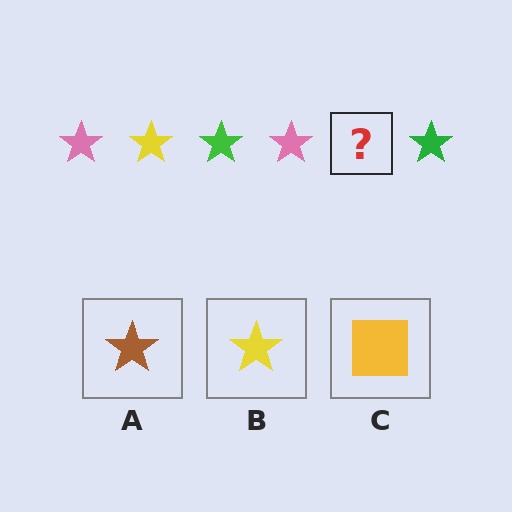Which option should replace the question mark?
Option B.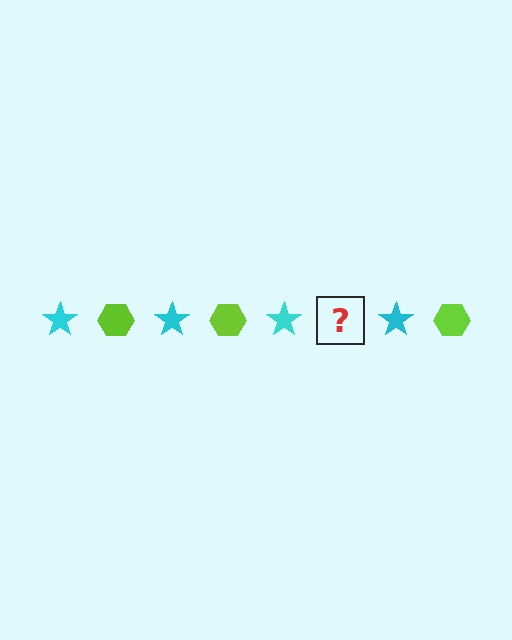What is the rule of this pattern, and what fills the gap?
The rule is that the pattern alternates between cyan star and lime hexagon. The gap should be filled with a lime hexagon.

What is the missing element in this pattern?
The missing element is a lime hexagon.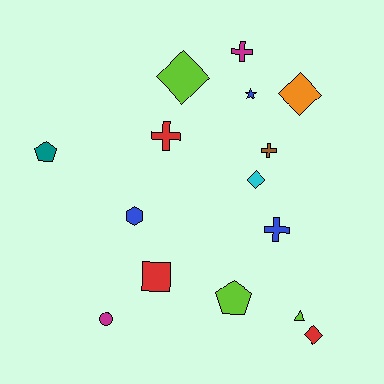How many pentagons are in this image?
There are 2 pentagons.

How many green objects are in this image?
There are no green objects.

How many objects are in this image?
There are 15 objects.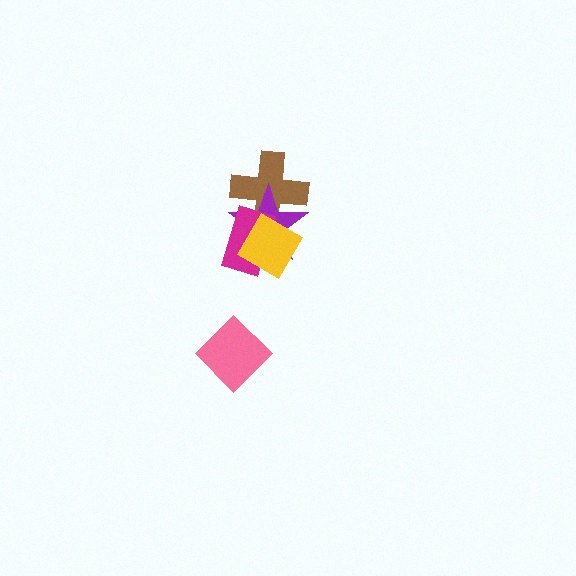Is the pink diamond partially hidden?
No, no other shape covers it.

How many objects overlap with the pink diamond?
0 objects overlap with the pink diamond.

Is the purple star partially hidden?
Yes, it is partially covered by another shape.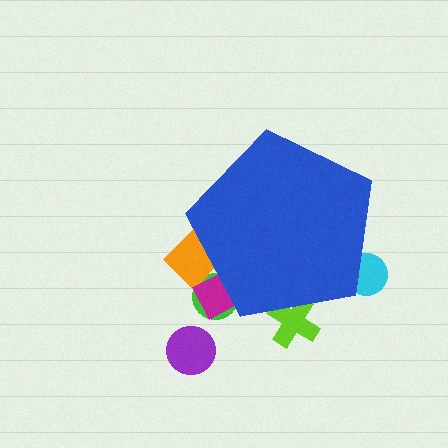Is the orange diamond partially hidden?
Yes, the orange diamond is partially hidden behind the blue pentagon.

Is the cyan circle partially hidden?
Yes, the cyan circle is partially hidden behind the blue pentagon.